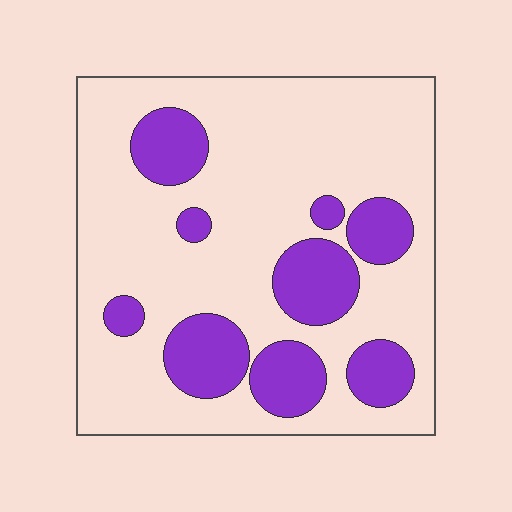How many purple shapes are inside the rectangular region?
9.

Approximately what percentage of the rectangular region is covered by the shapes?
Approximately 25%.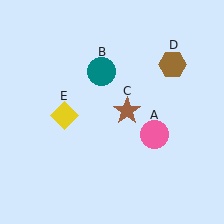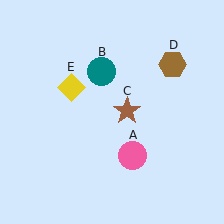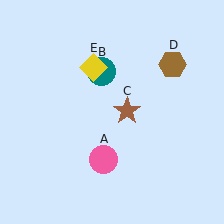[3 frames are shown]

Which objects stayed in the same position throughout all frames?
Teal circle (object B) and brown star (object C) and brown hexagon (object D) remained stationary.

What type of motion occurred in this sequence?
The pink circle (object A), yellow diamond (object E) rotated clockwise around the center of the scene.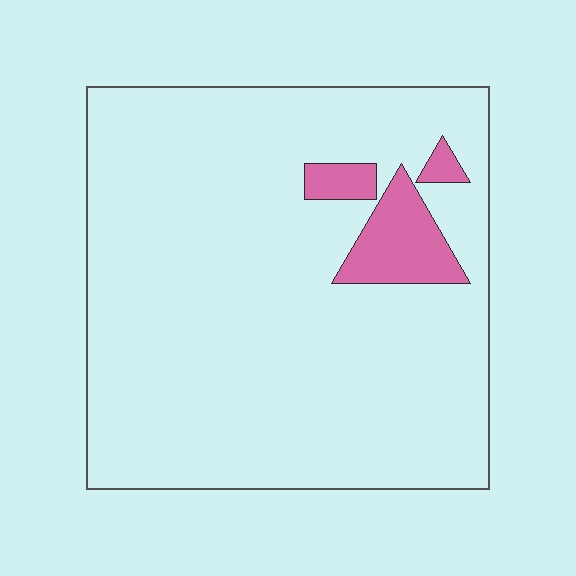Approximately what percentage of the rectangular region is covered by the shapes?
Approximately 10%.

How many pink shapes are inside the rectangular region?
3.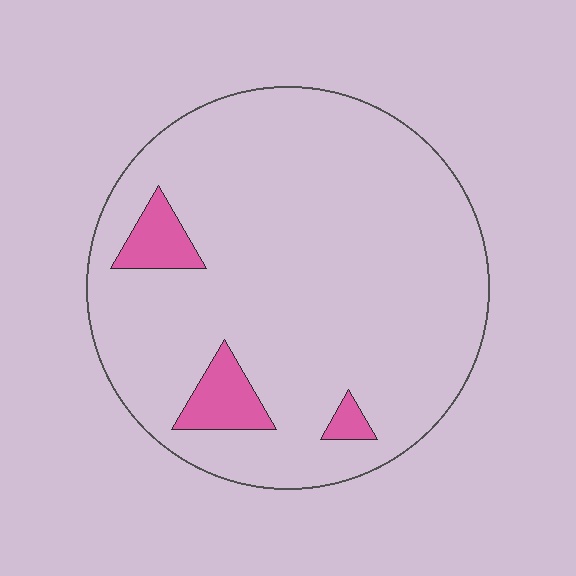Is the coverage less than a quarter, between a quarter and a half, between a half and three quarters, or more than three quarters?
Less than a quarter.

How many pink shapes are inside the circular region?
3.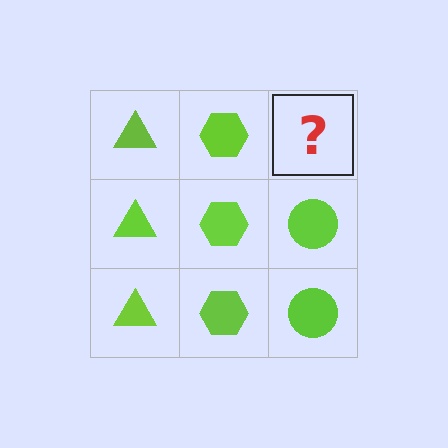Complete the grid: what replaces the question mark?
The question mark should be replaced with a lime circle.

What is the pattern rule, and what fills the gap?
The rule is that each column has a consistent shape. The gap should be filled with a lime circle.